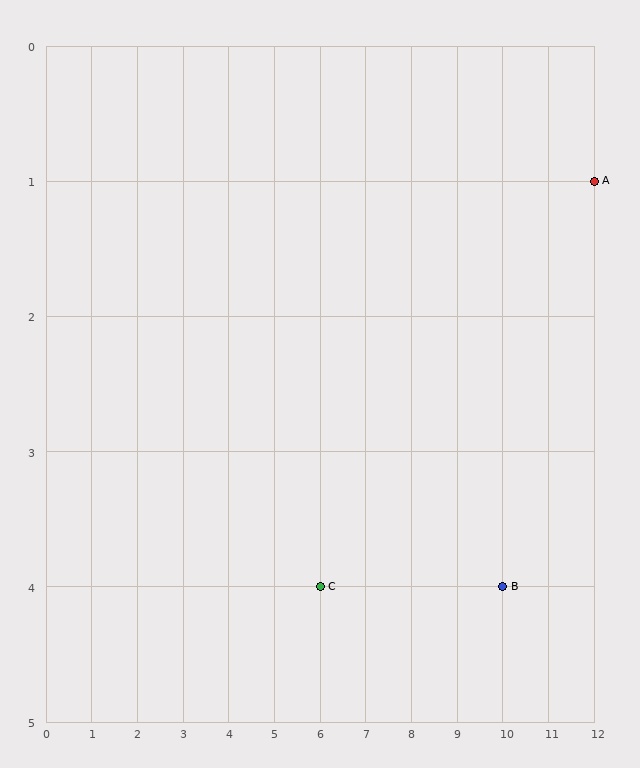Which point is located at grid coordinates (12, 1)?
Point A is at (12, 1).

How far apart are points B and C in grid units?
Points B and C are 4 columns apart.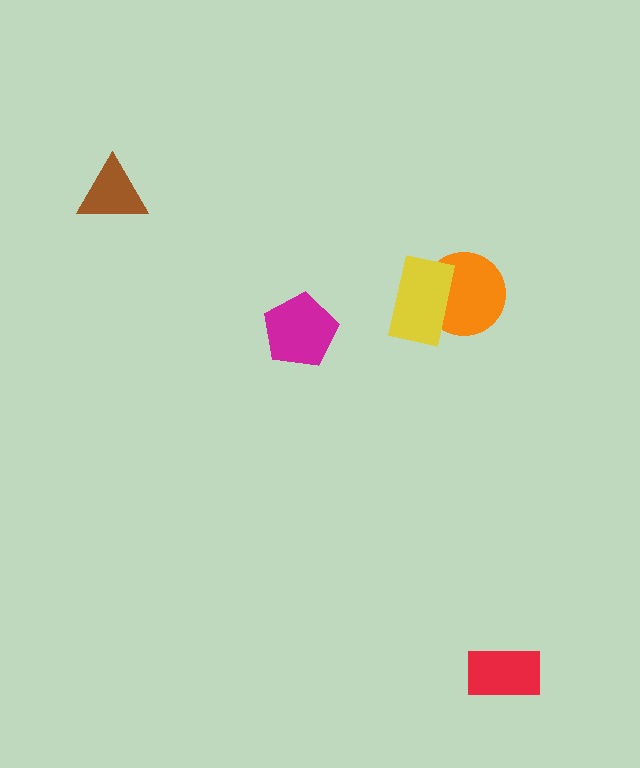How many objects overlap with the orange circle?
1 object overlaps with the orange circle.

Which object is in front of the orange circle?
The yellow rectangle is in front of the orange circle.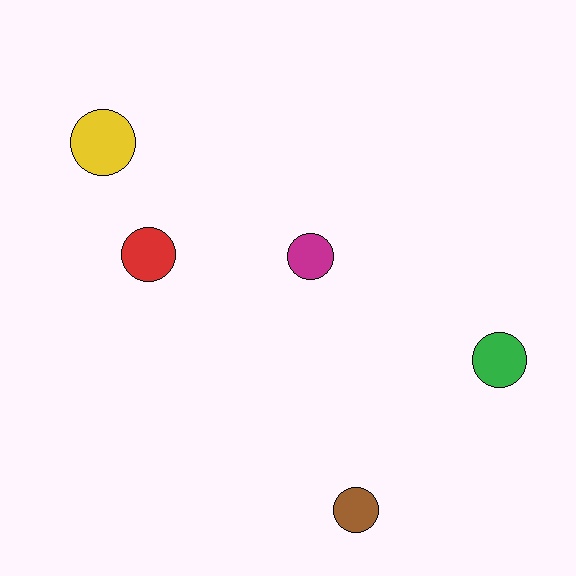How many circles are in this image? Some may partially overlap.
There are 5 circles.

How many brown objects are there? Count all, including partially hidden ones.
There is 1 brown object.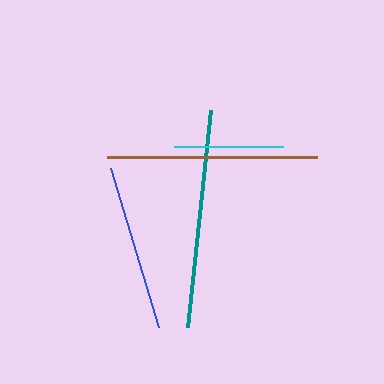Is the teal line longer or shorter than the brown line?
The teal line is longer than the brown line.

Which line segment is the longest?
The teal line is the longest at approximately 219 pixels.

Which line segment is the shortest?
The cyan line is the shortest at approximately 108 pixels.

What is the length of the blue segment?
The blue segment is approximately 166 pixels long.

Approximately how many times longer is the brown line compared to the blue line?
The brown line is approximately 1.3 times the length of the blue line.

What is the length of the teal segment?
The teal segment is approximately 219 pixels long.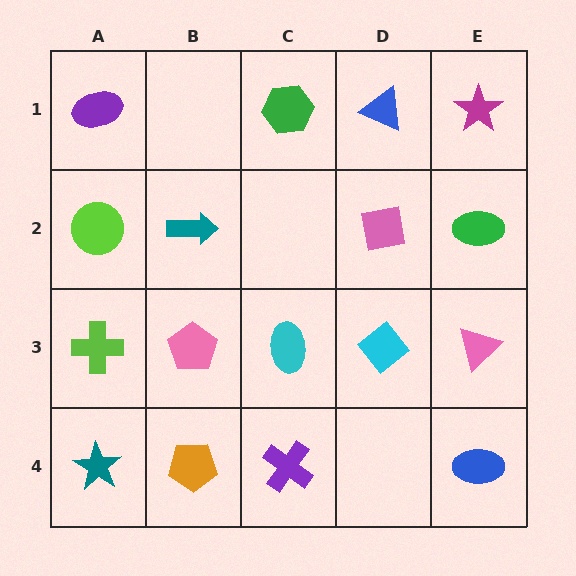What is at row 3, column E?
A pink triangle.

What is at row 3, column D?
A cyan diamond.